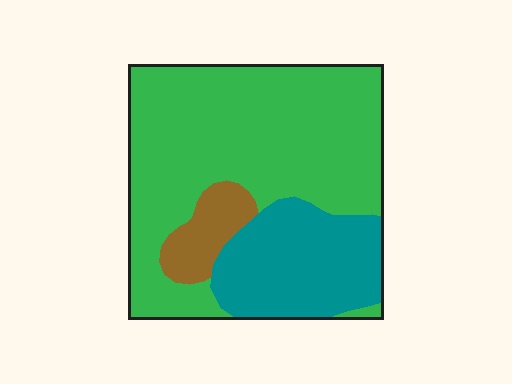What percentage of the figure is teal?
Teal covers about 25% of the figure.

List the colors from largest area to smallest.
From largest to smallest: green, teal, brown.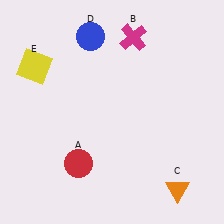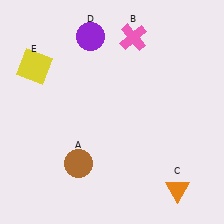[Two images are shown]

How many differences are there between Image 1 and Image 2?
There are 3 differences between the two images.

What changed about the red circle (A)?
In Image 1, A is red. In Image 2, it changed to brown.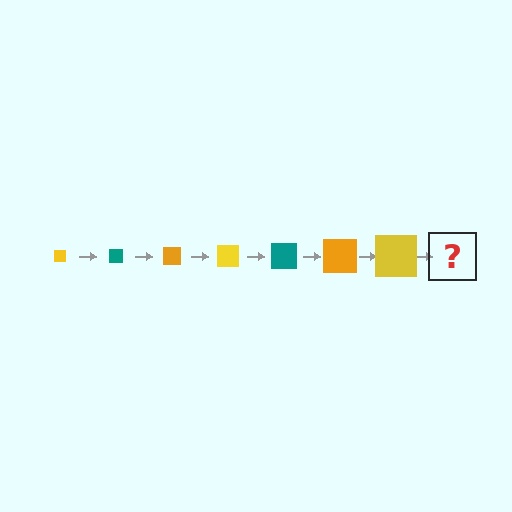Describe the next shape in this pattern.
It should be a teal square, larger than the previous one.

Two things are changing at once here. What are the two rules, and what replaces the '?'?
The two rules are that the square grows larger each step and the color cycles through yellow, teal, and orange. The '?' should be a teal square, larger than the previous one.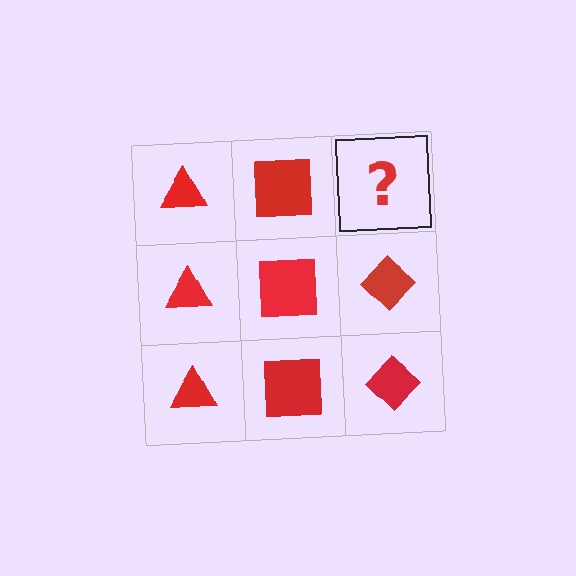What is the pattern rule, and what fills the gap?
The rule is that each column has a consistent shape. The gap should be filled with a red diamond.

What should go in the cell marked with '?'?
The missing cell should contain a red diamond.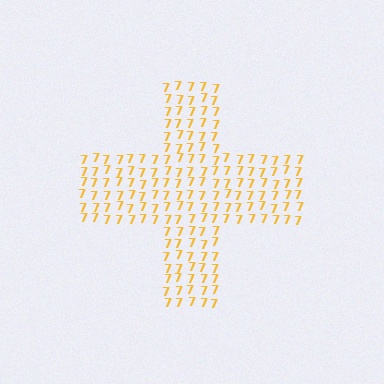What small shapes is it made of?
It is made of small digit 7's.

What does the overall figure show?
The overall figure shows a cross.